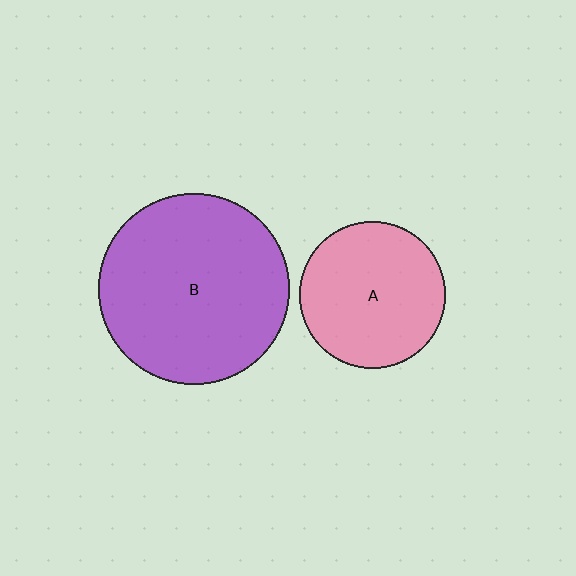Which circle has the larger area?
Circle B (purple).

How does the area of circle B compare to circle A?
Approximately 1.7 times.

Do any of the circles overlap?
No, none of the circles overlap.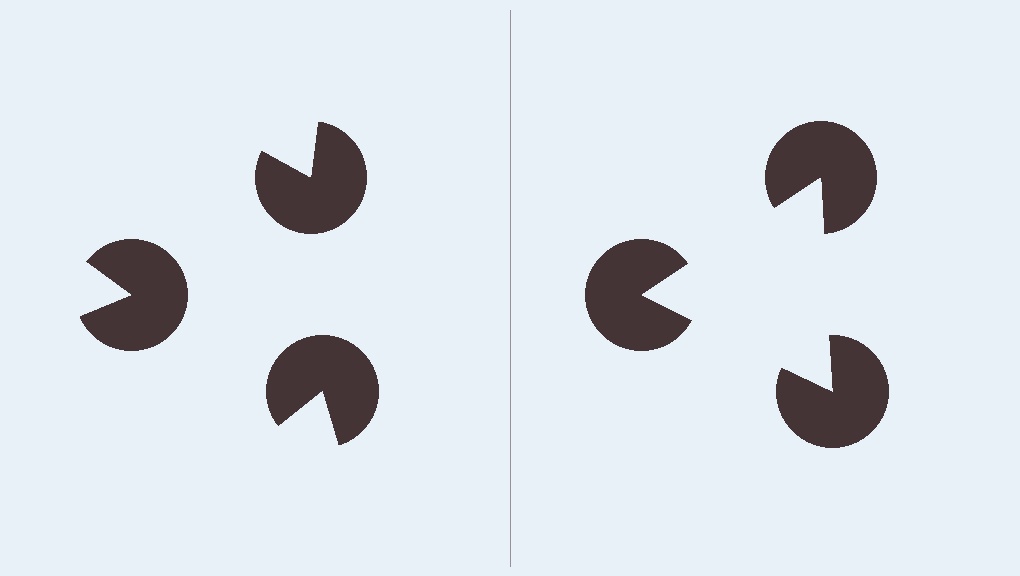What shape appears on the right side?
An illusory triangle.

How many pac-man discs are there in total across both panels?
6 — 3 on each side.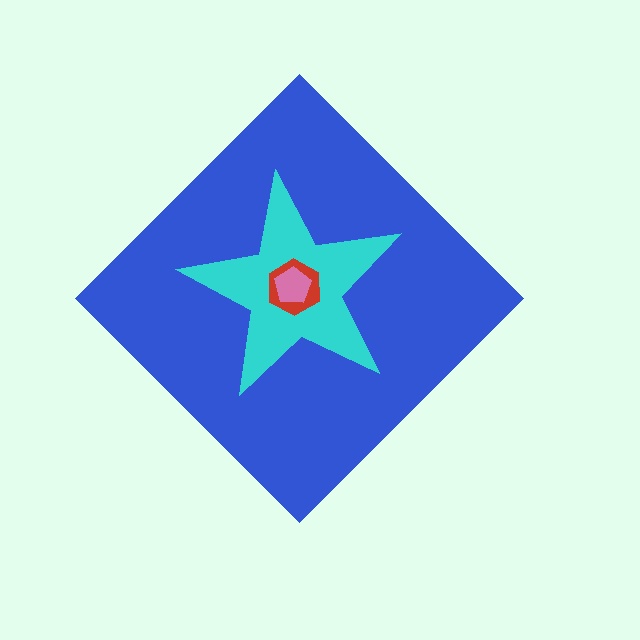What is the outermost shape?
The blue diamond.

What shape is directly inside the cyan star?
The red hexagon.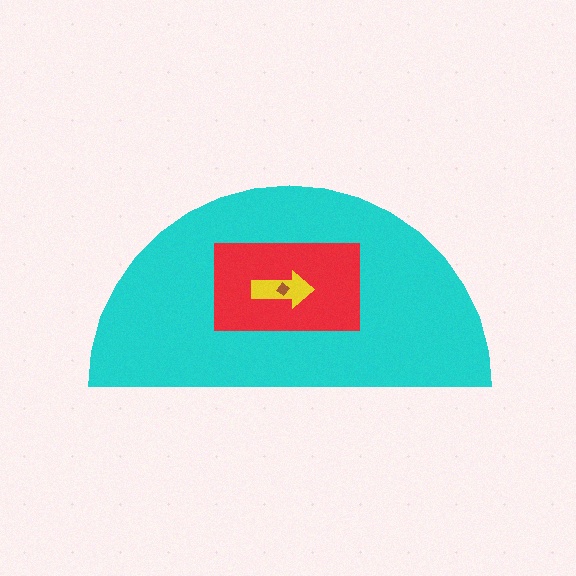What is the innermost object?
The brown diamond.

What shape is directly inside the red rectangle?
The yellow arrow.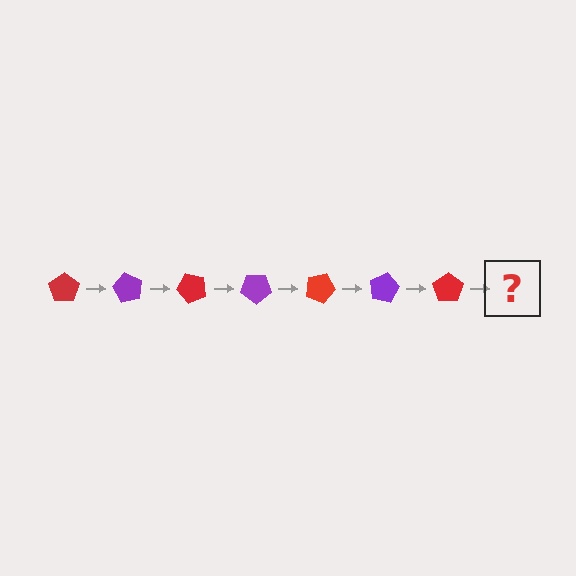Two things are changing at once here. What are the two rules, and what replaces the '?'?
The two rules are that it rotates 60 degrees each step and the color cycles through red and purple. The '?' should be a purple pentagon, rotated 420 degrees from the start.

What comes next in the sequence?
The next element should be a purple pentagon, rotated 420 degrees from the start.